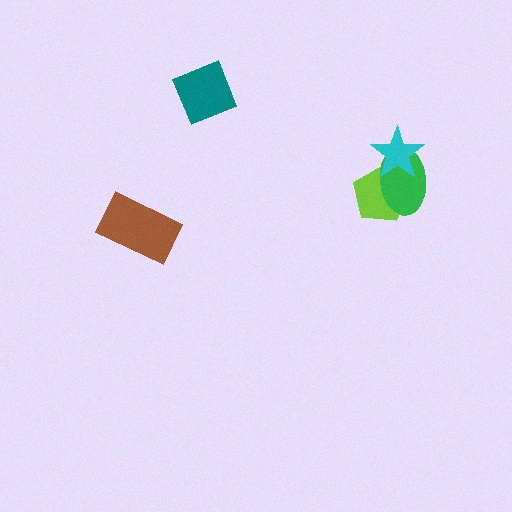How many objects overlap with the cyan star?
2 objects overlap with the cyan star.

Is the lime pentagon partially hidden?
Yes, it is partially covered by another shape.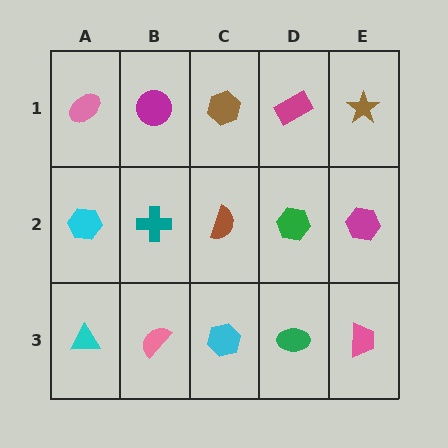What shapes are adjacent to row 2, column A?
A pink ellipse (row 1, column A), a cyan triangle (row 3, column A), a teal cross (row 2, column B).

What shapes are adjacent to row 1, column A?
A cyan hexagon (row 2, column A), a magenta circle (row 1, column B).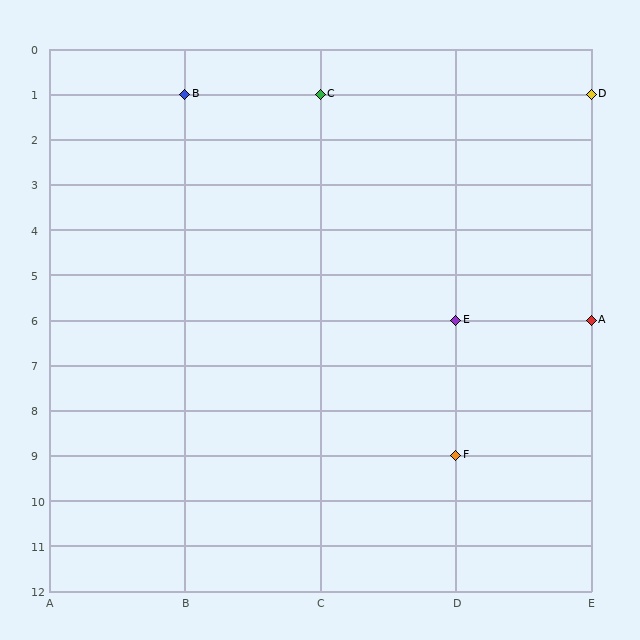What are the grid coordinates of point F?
Point F is at grid coordinates (D, 9).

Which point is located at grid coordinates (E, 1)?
Point D is at (E, 1).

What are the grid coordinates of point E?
Point E is at grid coordinates (D, 6).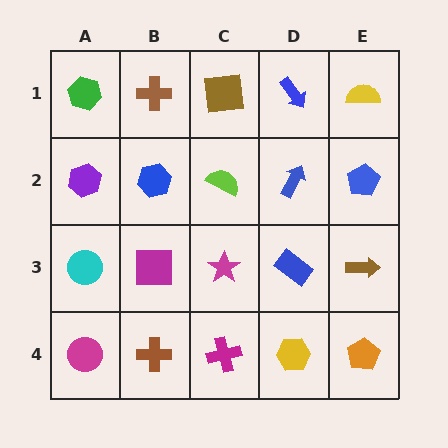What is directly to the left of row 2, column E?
A blue arrow.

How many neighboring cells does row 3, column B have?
4.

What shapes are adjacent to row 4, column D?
A blue rectangle (row 3, column D), a magenta cross (row 4, column C), an orange pentagon (row 4, column E).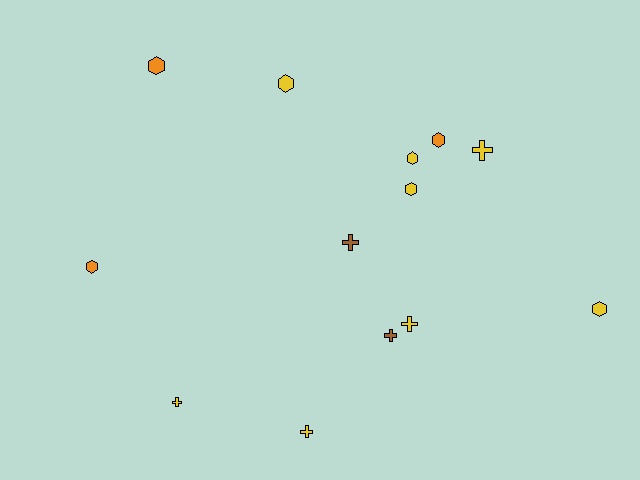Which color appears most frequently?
Yellow, with 8 objects.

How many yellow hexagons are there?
There are 4 yellow hexagons.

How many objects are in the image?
There are 13 objects.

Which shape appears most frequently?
Hexagon, with 7 objects.